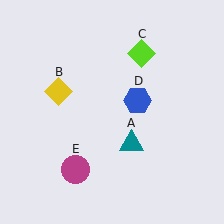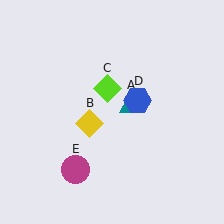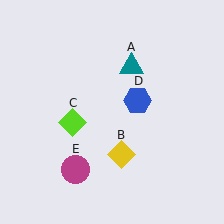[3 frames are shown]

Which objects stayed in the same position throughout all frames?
Blue hexagon (object D) and magenta circle (object E) remained stationary.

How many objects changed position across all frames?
3 objects changed position: teal triangle (object A), yellow diamond (object B), lime diamond (object C).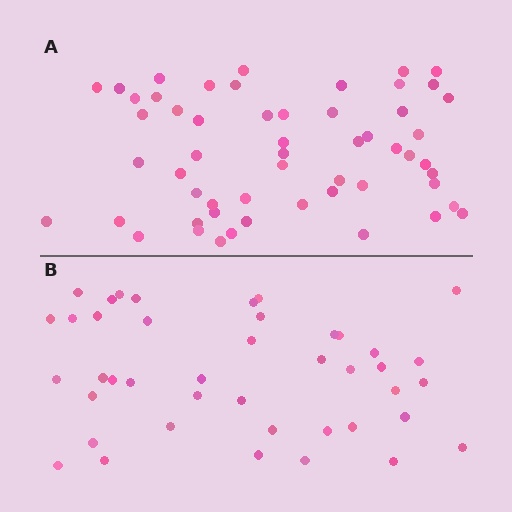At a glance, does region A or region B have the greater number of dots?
Region A (the top region) has more dots.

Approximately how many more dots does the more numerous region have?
Region A has approximately 15 more dots than region B.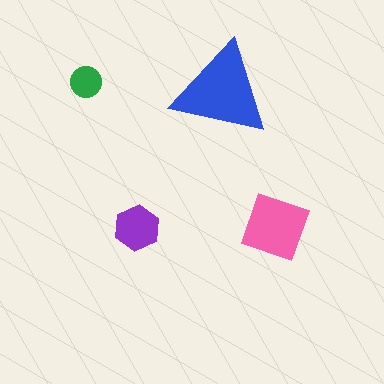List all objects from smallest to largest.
The green circle, the purple hexagon, the pink diamond, the blue triangle.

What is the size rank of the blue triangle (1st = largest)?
1st.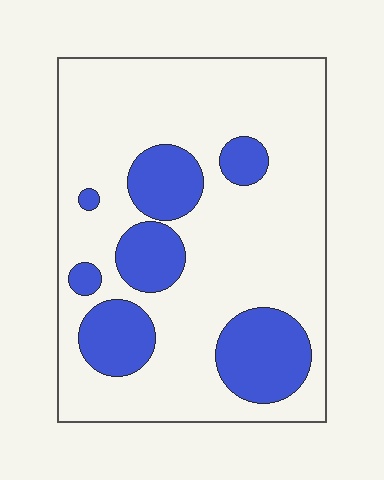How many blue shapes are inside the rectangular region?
7.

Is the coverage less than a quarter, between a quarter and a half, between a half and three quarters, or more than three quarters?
Less than a quarter.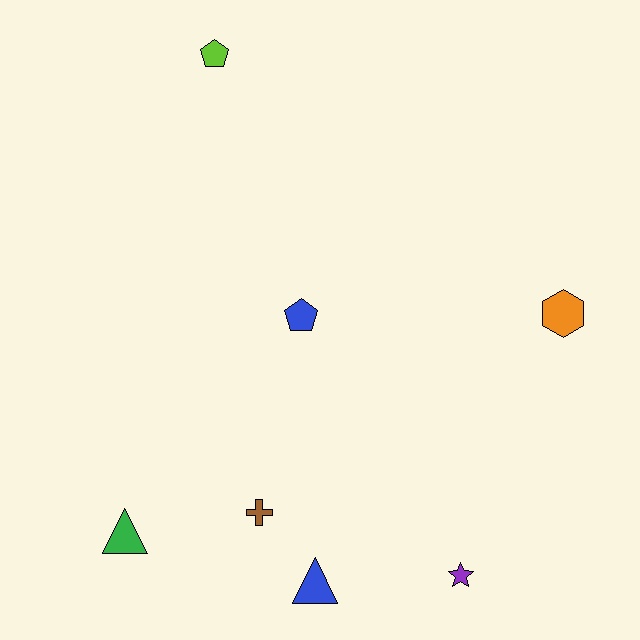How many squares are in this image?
There are no squares.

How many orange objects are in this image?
There is 1 orange object.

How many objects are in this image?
There are 7 objects.